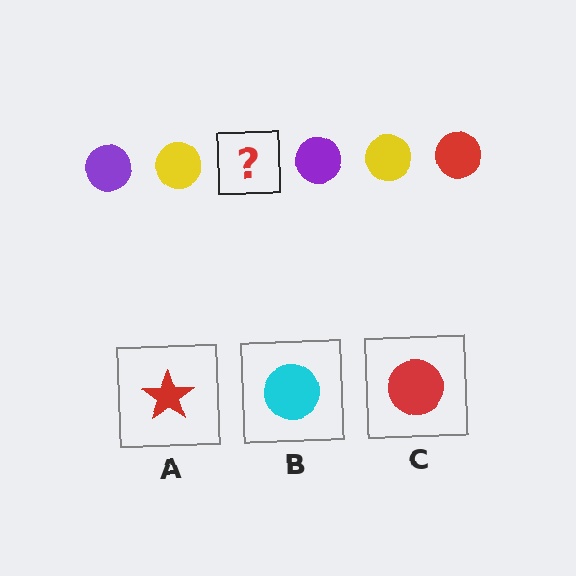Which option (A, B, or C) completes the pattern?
C.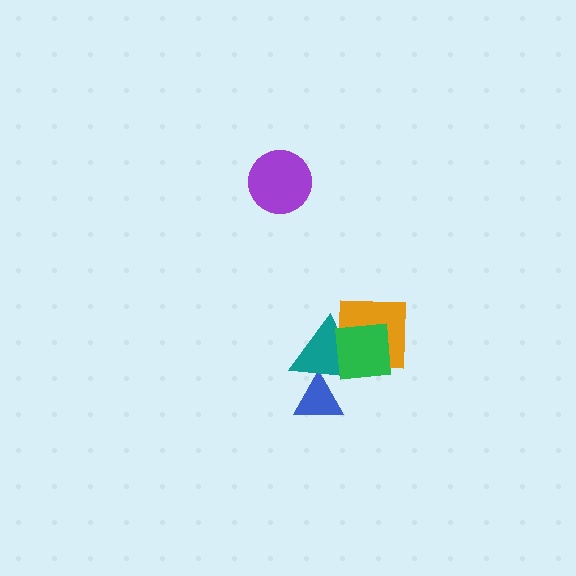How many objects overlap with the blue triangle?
1 object overlaps with the blue triangle.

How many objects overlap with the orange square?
2 objects overlap with the orange square.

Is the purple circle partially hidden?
No, no other shape covers it.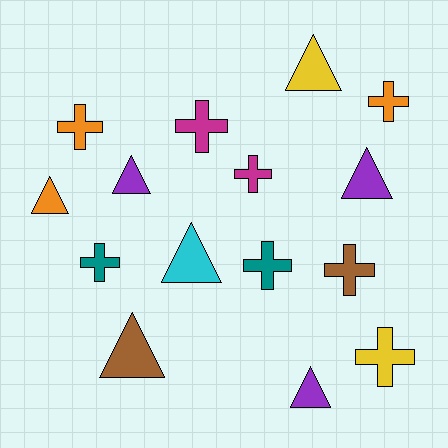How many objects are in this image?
There are 15 objects.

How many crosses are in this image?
There are 8 crosses.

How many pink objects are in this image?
There are no pink objects.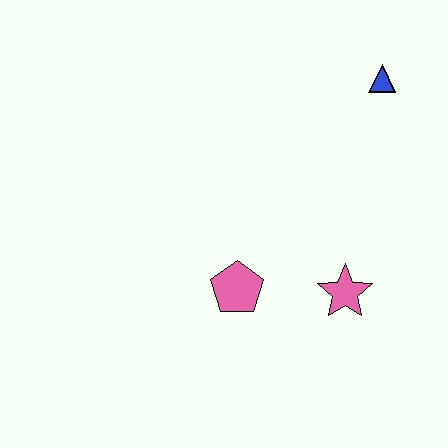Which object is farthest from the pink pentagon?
The blue triangle is farthest from the pink pentagon.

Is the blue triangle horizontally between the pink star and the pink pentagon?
No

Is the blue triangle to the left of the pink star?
No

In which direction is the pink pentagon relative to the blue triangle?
The pink pentagon is below the blue triangle.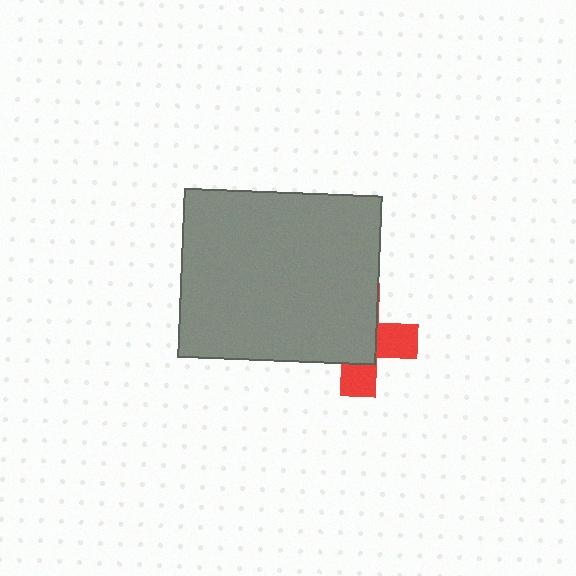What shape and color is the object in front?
The object in front is a gray rectangle.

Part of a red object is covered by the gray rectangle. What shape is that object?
It is a cross.